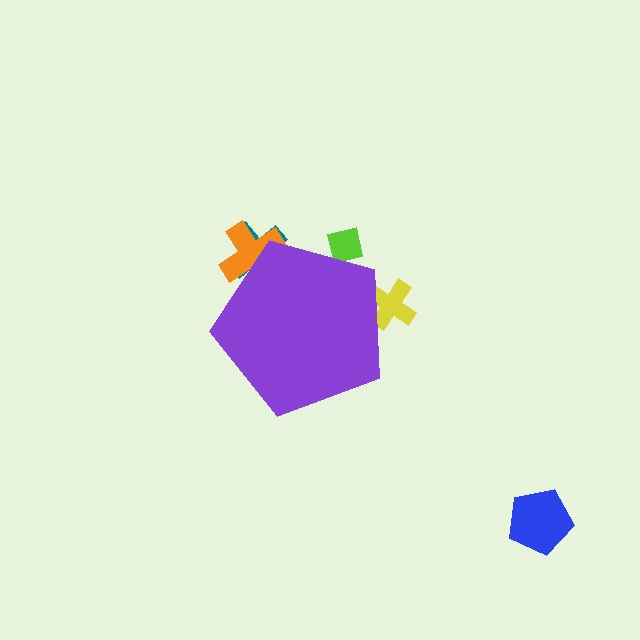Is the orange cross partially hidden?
Yes, the orange cross is partially hidden behind the purple pentagon.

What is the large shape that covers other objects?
A purple pentagon.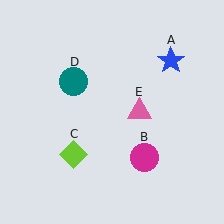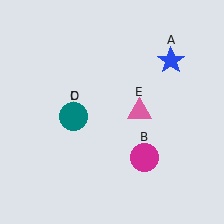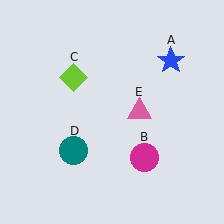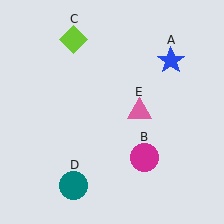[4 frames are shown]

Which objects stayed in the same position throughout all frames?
Blue star (object A) and magenta circle (object B) and pink triangle (object E) remained stationary.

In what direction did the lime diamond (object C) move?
The lime diamond (object C) moved up.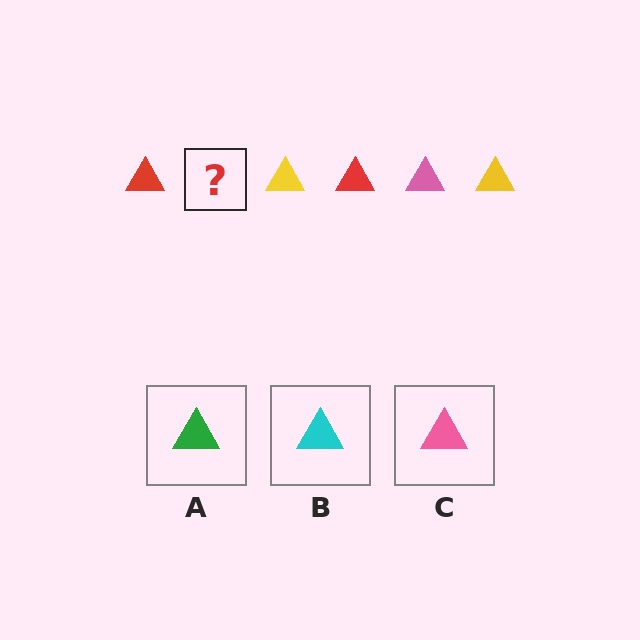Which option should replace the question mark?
Option C.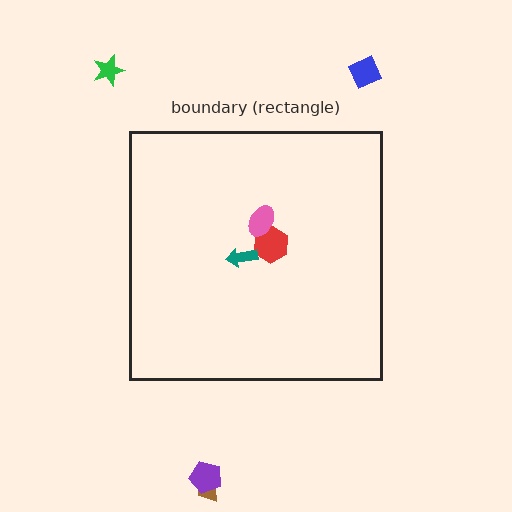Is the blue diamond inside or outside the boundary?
Outside.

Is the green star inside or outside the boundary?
Outside.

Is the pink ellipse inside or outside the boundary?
Inside.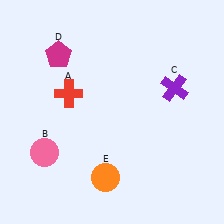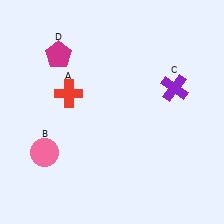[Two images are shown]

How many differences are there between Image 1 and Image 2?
There is 1 difference between the two images.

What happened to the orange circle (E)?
The orange circle (E) was removed in Image 2. It was in the bottom-left area of Image 1.